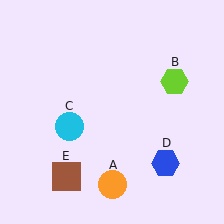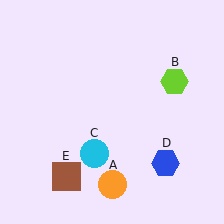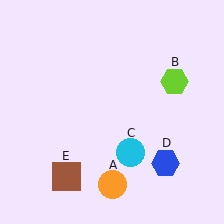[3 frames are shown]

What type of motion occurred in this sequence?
The cyan circle (object C) rotated counterclockwise around the center of the scene.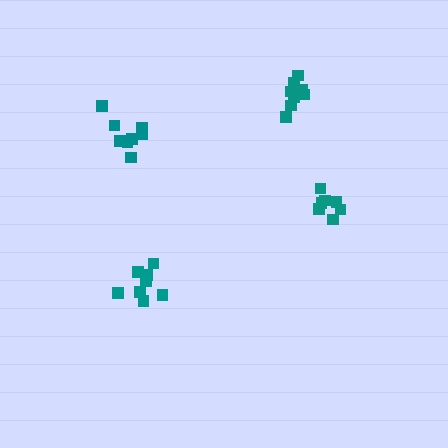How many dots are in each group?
Group 1: 8 dots, Group 2: 7 dots, Group 3: 9 dots, Group 4: 8 dots (32 total).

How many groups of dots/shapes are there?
There are 4 groups.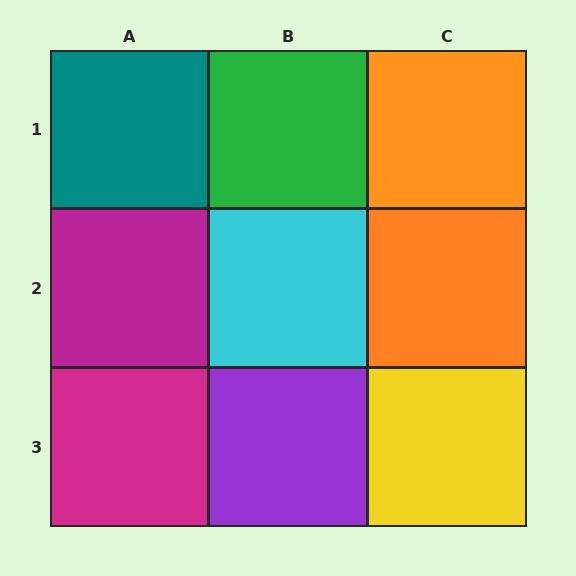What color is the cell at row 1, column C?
Orange.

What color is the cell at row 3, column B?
Purple.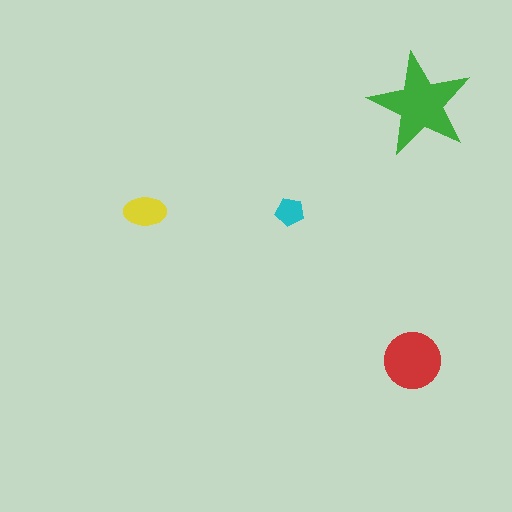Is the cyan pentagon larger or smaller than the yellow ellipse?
Smaller.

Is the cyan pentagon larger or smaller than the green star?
Smaller.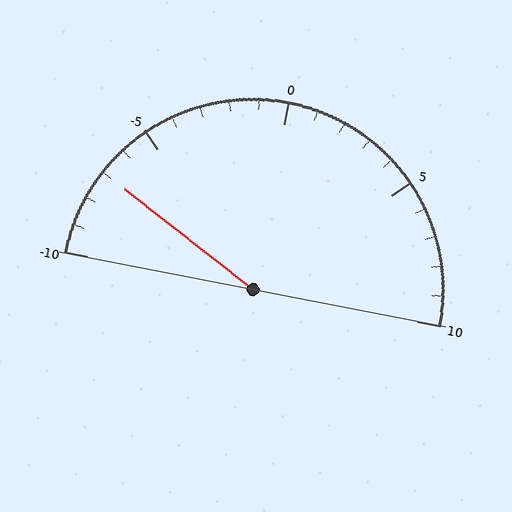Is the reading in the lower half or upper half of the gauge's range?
The reading is in the lower half of the range (-10 to 10).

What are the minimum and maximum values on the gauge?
The gauge ranges from -10 to 10.